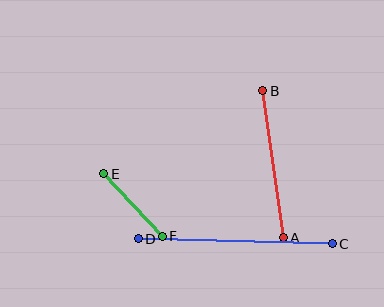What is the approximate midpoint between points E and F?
The midpoint is at approximately (133, 205) pixels.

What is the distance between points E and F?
The distance is approximately 85 pixels.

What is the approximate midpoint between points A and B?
The midpoint is at approximately (273, 164) pixels.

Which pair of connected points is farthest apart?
Points C and D are farthest apart.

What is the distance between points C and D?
The distance is approximately 194 pixels.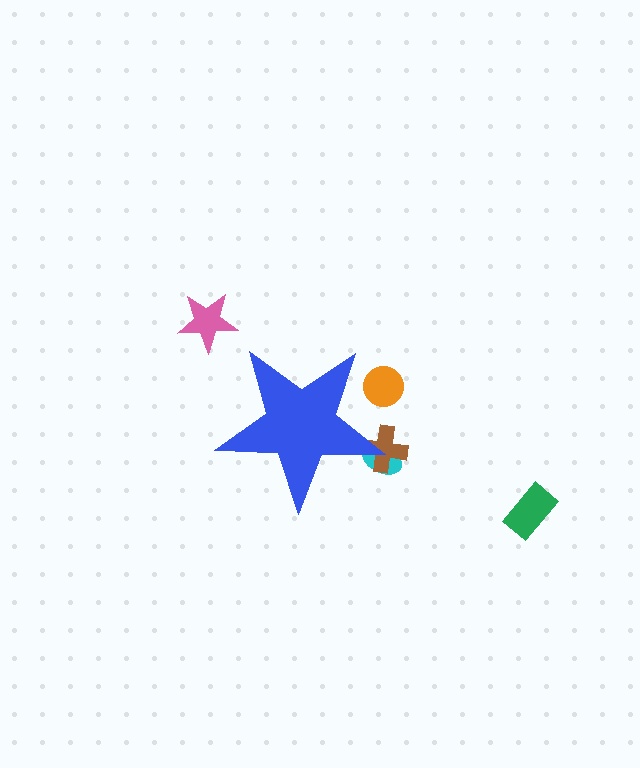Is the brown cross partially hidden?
Yes, the brown cross is partially hidden behind the blue star.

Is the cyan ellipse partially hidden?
Yes, the cyan ellipse is partially hidden behind the blue star.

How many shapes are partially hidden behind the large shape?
3 shapes are partially hidden.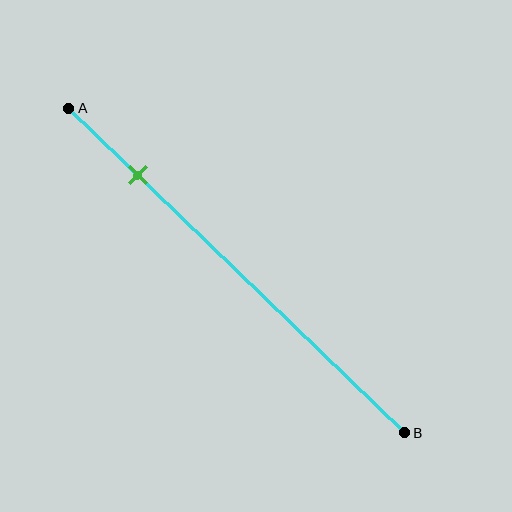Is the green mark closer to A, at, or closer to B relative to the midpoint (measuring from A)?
The green mark is closer to point A than the midpoint of segment AB.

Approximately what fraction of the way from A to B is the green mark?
The green mark is approximately 20% of the way from A to B.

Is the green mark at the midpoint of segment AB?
No, the mark is at about 20% from A, not at the 50% midpoint.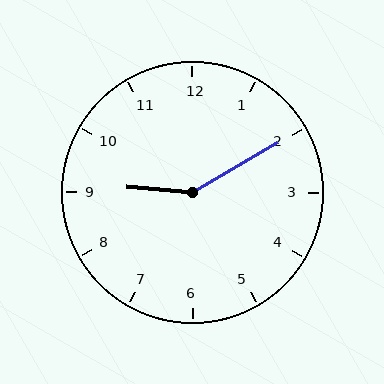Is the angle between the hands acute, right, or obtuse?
It is obtuse.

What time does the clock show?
9:10.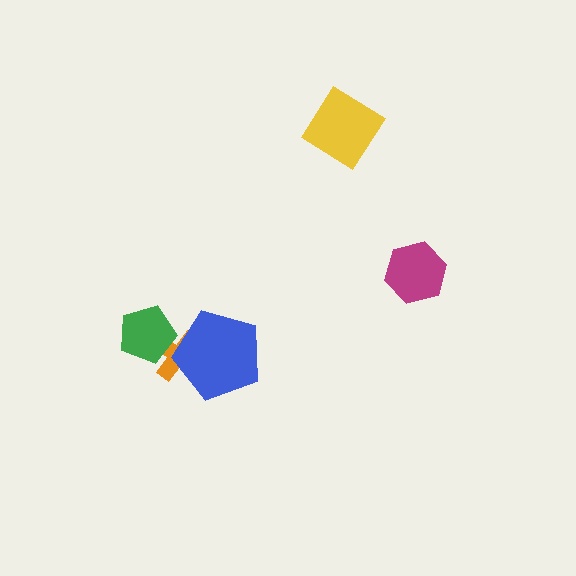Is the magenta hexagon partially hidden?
No, no other shape covers it.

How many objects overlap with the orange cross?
2 objects overlap with the orange cross.